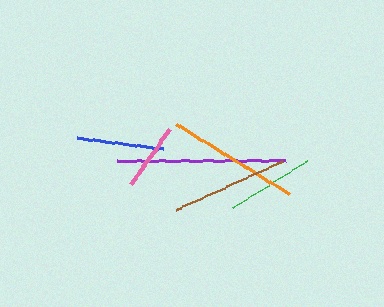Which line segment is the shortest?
The pink line is the shortest at approximately 67 pixels.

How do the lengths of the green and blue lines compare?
The green and blue lines are approximately the same length.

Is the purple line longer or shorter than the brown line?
The purple line is longer than the brown line.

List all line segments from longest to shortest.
From longest to shortest: purple, orange, brown, green, blue, pink.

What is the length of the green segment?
The green segment is approximately 88 pixels long.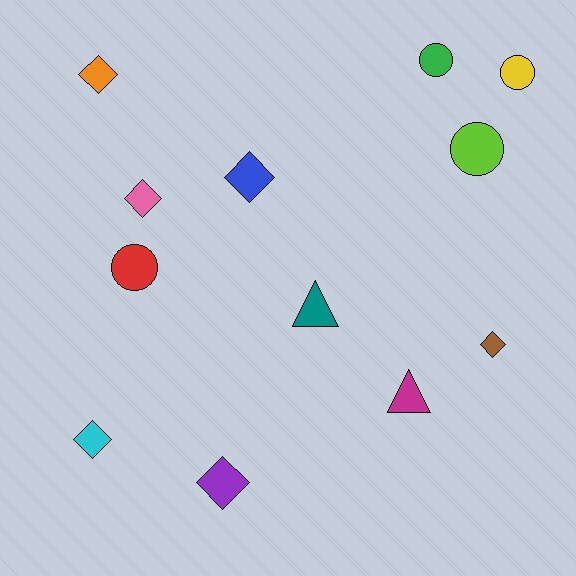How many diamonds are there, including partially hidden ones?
There are 6 diamonds.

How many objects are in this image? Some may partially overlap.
There are 12 objects.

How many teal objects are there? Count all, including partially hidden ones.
There is 1 teal object.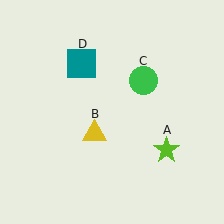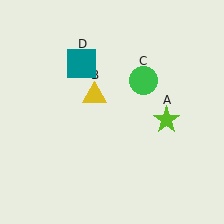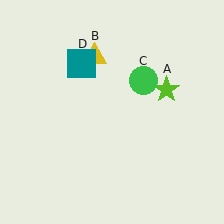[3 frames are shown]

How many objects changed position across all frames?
2 objects changed position: lime star (object A), yellow triangle (object B).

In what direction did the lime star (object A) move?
The lime star (object A) moved up.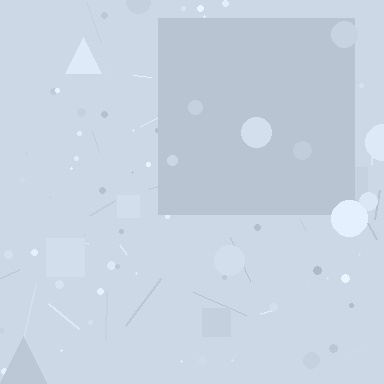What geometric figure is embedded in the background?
A square is embedded in the background.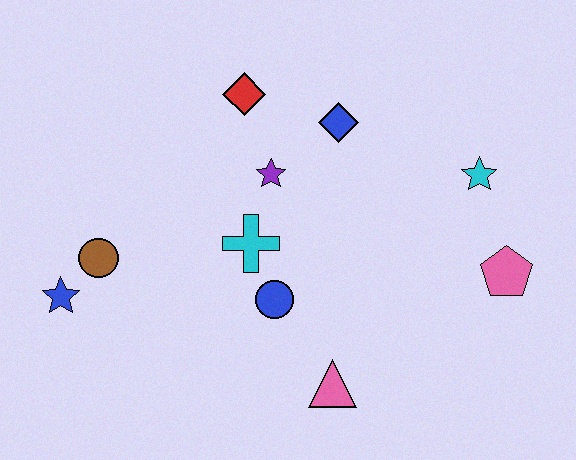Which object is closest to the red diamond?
The purple star is closest to the red diamond.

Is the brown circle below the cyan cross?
Yes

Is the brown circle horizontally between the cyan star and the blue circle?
No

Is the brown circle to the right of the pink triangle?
No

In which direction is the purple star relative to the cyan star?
The purple star is to the left of the cyan star.